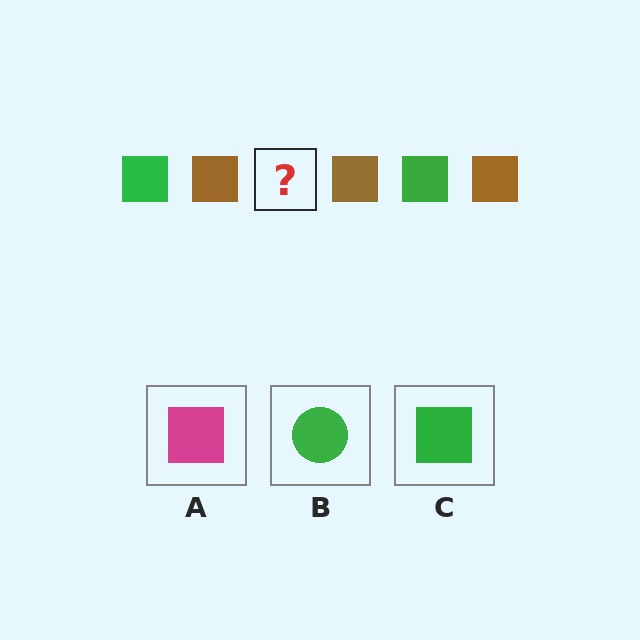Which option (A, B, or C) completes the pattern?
C.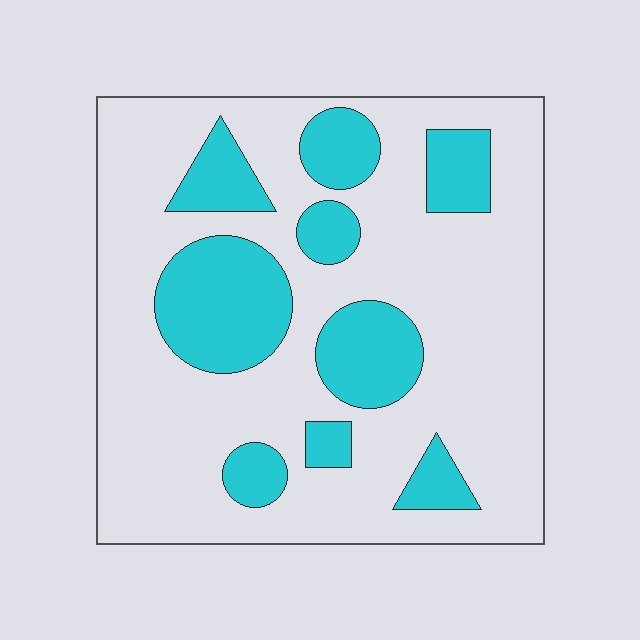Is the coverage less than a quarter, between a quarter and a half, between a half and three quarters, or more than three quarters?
Between a quarter and a half.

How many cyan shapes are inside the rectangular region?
9.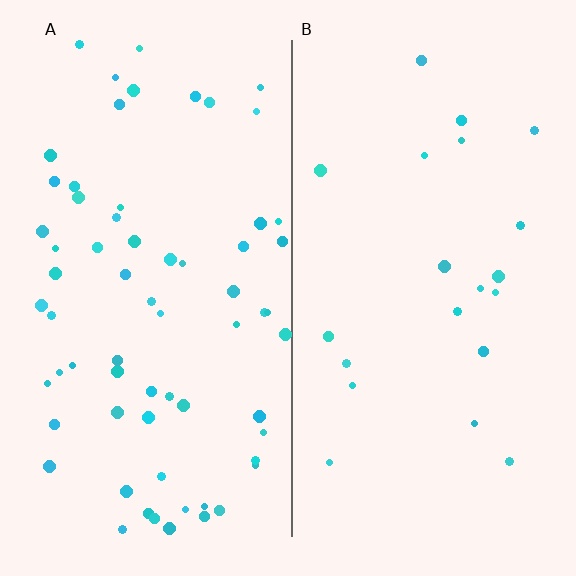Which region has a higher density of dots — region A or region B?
A (the left).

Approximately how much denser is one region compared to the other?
Approximately 3.2× — region A over region B.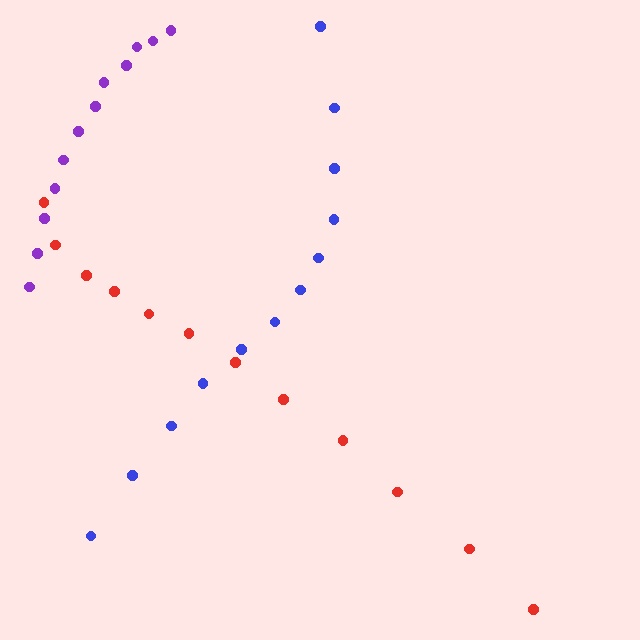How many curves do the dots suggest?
There are 3 distinct paths.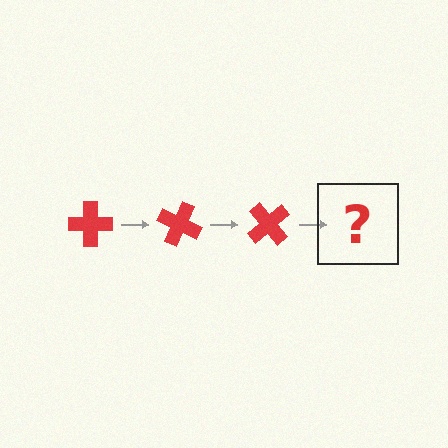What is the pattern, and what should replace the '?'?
The pattern is that the cross rotates 25 degrees each step. The '?' should be a red cross rotated 75 degrees.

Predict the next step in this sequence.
The next step is a red cross rotated 75 degrees.